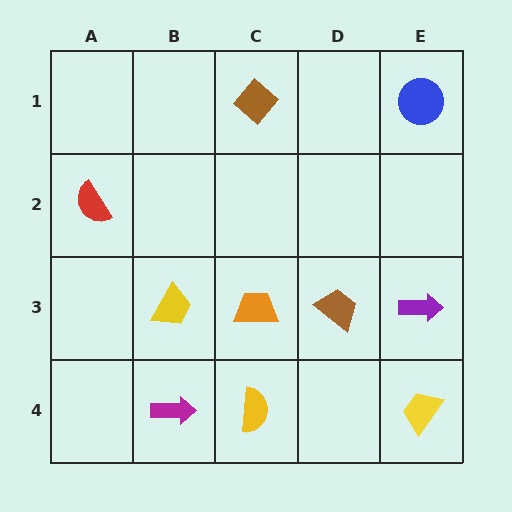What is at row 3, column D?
A brown trapezoid.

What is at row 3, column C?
An orange trapezoid.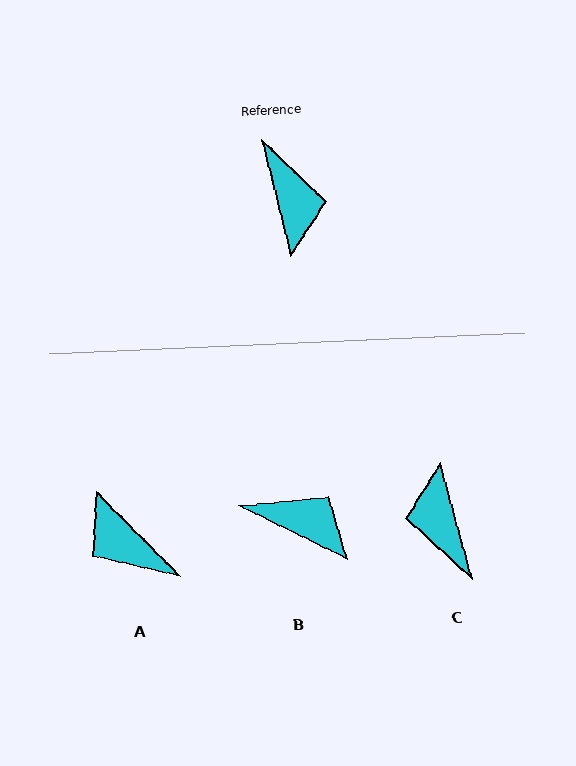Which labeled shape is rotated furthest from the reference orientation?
C, about 179 degrees away.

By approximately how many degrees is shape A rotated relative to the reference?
Approximately 149 degrees clockwise.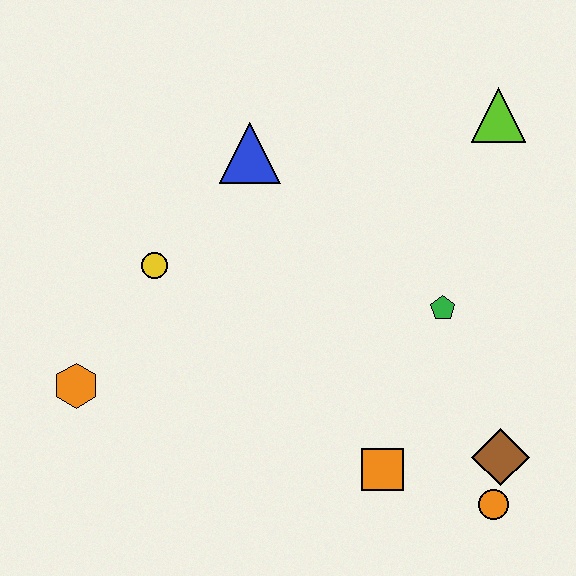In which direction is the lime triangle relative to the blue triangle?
The lime triangle is to the right of the blue triangle.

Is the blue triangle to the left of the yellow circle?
No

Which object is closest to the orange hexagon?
The yellow circle is closest to the orange hexagon.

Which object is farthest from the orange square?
The lime triangle is farthest from the orange square.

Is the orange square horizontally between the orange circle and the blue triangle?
Yes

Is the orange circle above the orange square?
No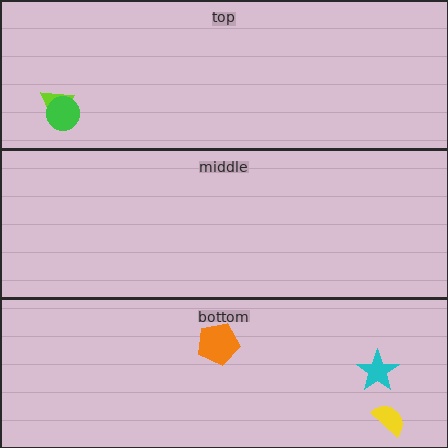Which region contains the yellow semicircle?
The bottom region.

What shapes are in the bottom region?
The cyan star, the yellow semicircle, the orange pentagon.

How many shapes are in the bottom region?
3.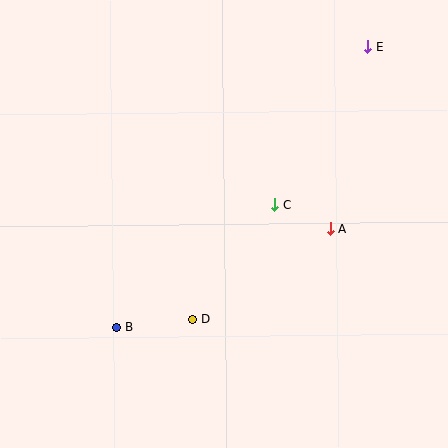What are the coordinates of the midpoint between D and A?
The midpoint between D and A is at (261, 274).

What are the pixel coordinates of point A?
Point A is at (330, 229).